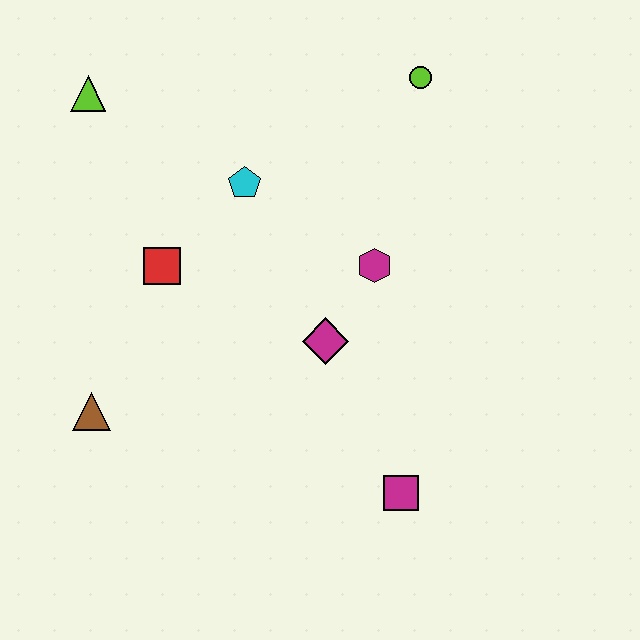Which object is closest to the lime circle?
The magenta hexagon is closest to the lime circle.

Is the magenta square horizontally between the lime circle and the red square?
Yes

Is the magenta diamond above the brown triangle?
Yes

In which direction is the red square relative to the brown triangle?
The red square is above the brown triangle.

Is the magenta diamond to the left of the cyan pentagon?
No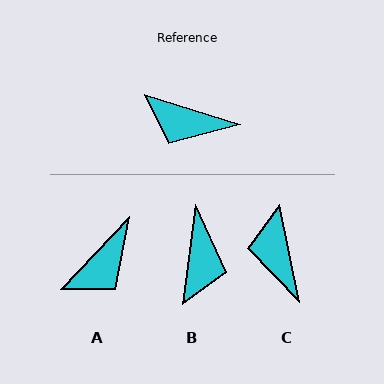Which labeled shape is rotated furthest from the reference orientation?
B, about 100 degrees away.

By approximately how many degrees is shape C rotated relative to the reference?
Approximately 61 degrees clockwise.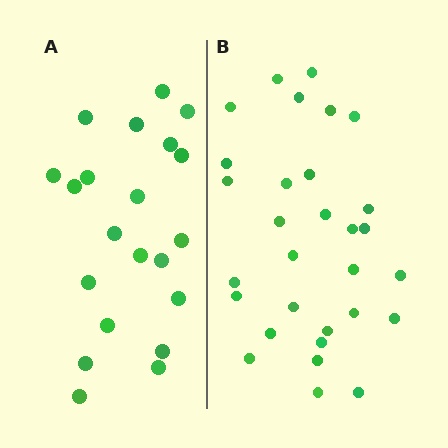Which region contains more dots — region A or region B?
Region B (the right region) has more dots.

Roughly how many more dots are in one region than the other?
Region B has roughly 8 or so more dots than region A.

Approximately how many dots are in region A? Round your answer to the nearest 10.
About 20 dots. (The exact count is 21, which rounds to 20.)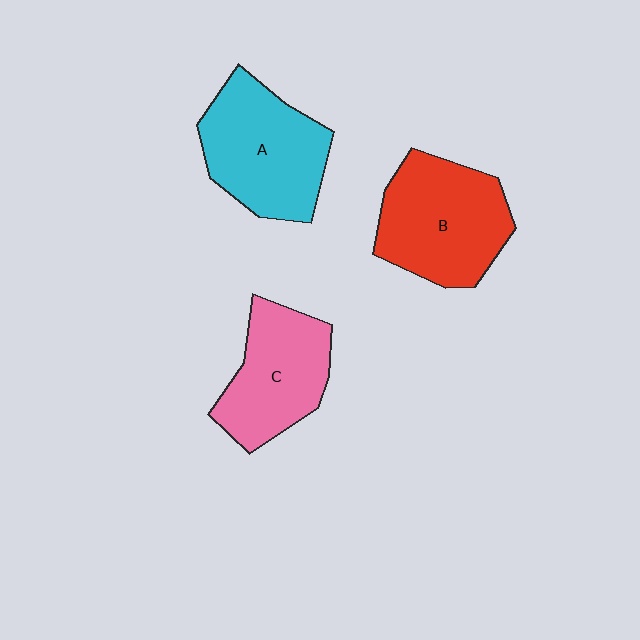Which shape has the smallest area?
Shape C (pink).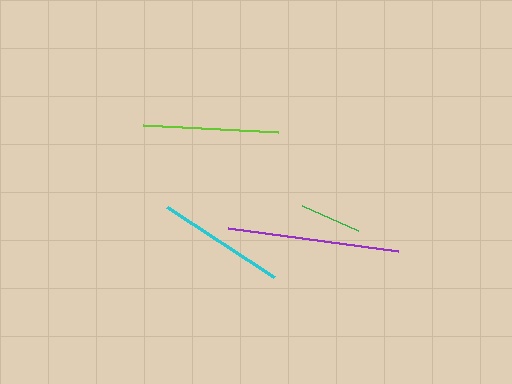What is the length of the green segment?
The green segment is approximately 61 pixels long.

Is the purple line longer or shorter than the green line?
The purple line is longer than the green line.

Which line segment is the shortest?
The green line is the shortest at approximately 61 pixels.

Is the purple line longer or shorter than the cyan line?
The purple line is longer than the cyan line.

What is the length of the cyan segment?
The cyan segment is approximately 128 pixels long.